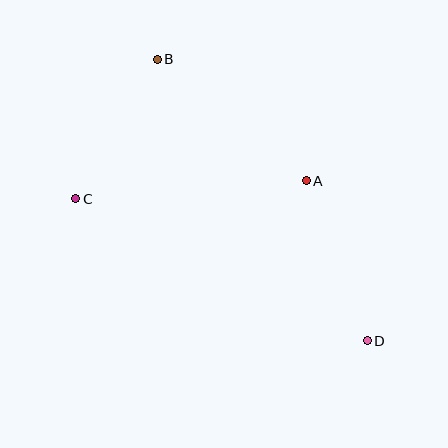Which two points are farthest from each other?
Points B and D are farthest from each other.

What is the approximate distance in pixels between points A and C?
The distance between A and C is approximately 231 pixels.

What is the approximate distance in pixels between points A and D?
The distance between A and D is approximately 171 pixels.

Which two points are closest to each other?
Points B and C are closest to each other.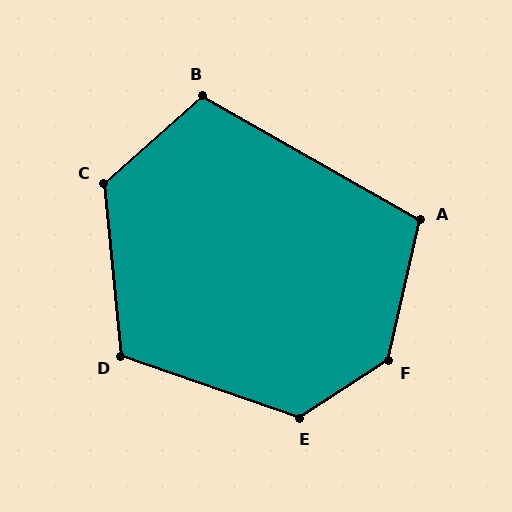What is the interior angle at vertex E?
Approximately 127 degrees (obtuse).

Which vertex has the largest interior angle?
F, at approximately 136 degrees.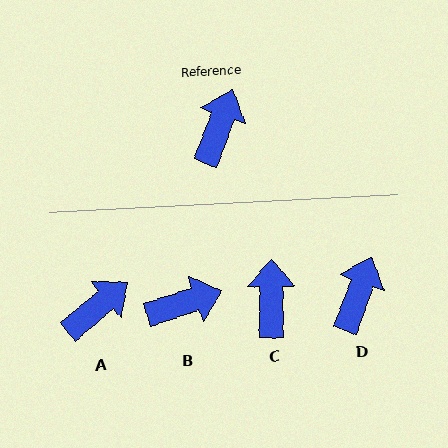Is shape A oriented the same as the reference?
No, it is off by about 30 degrees.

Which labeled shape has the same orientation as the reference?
D.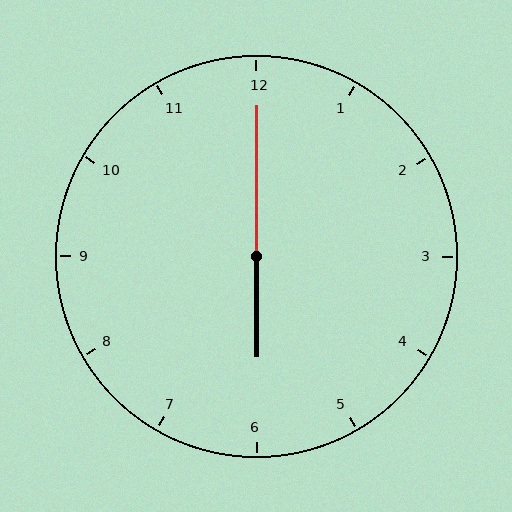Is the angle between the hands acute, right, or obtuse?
It is obtuse.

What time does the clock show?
6:00.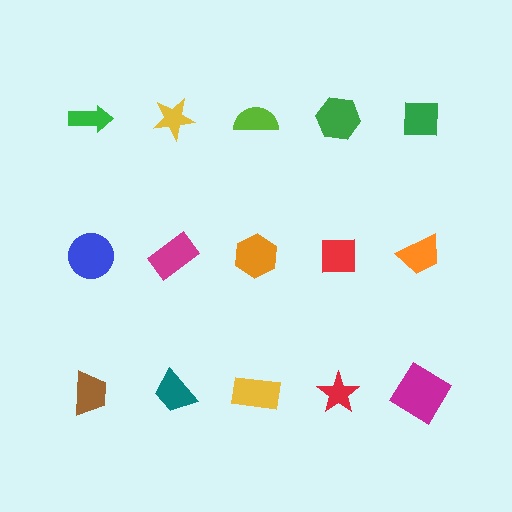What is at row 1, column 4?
A green hexagon.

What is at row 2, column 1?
A blue circle.